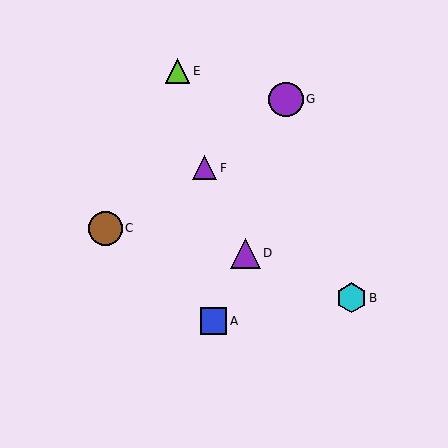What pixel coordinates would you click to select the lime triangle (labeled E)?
Click at (178, 71) to select the lime triangle E.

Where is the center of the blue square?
The center of the blue square is at (213, 321).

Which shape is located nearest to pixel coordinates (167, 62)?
The lime triangle (labeled E) at (178, 71) is nearest to that location.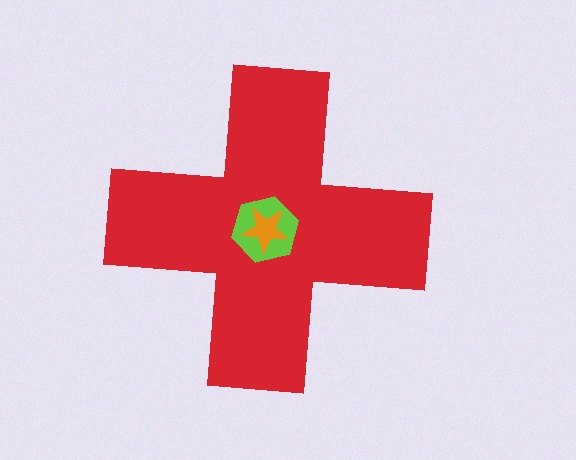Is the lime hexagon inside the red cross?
Yes.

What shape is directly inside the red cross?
The lime hexagon.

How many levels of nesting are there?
3.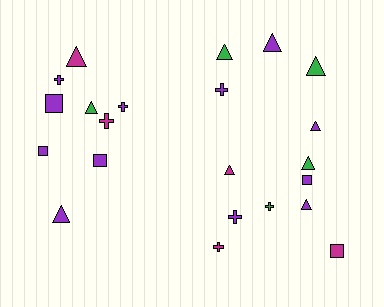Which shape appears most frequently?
Triangle, with 10 objects.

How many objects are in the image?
There are 22 objects.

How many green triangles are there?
There are 4 green triangles.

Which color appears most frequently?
Purple, with 12 objects.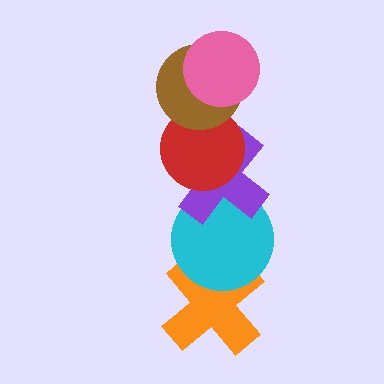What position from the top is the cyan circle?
The cyan circle is 5th from the top.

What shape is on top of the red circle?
The brown circle is on top of the red circle.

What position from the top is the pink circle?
The pink circle is 1st from the top.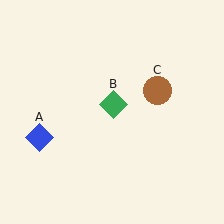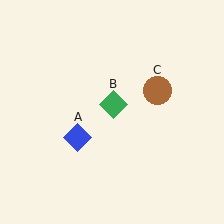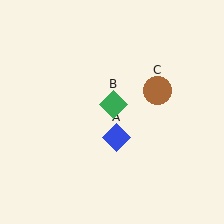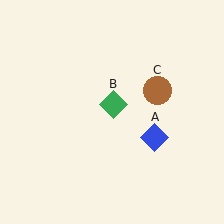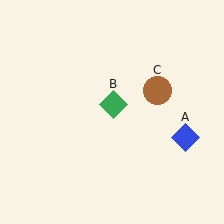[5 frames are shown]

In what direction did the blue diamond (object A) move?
The blue diamond (object A) moved right.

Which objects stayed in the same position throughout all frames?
Green diamond (object B) and brown circle (object C) remained stationary.